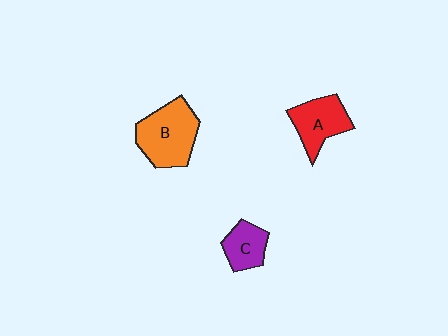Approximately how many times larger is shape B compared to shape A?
Approximately 1.4 times.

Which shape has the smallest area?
Shape C (purple).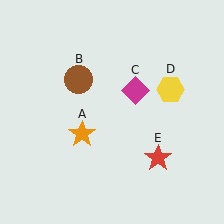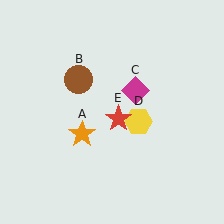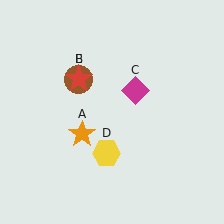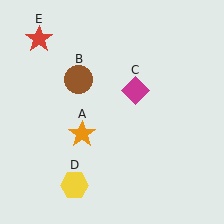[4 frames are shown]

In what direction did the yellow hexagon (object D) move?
The yellow hexagon (object D) moved down and to the left.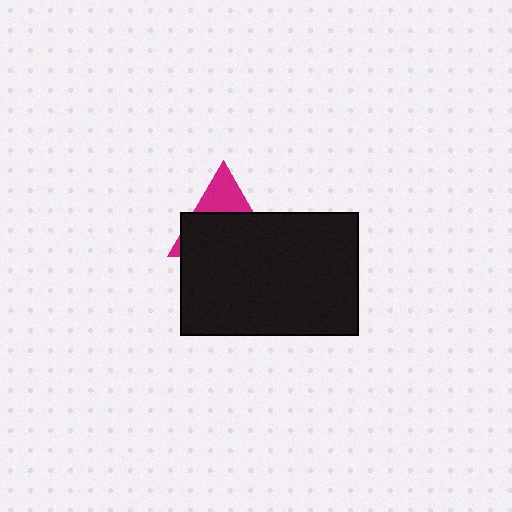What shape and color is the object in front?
The object in front is a black rectangle.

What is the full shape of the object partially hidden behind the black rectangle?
The partially hidden object is a magenta triangle.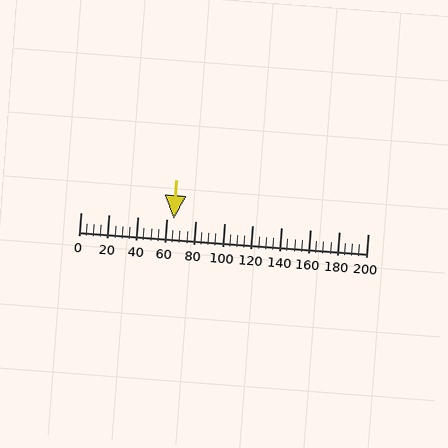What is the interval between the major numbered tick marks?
The major tick marks are spaced 20 units apart.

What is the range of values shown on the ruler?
The ruler shows values from 0 to 200.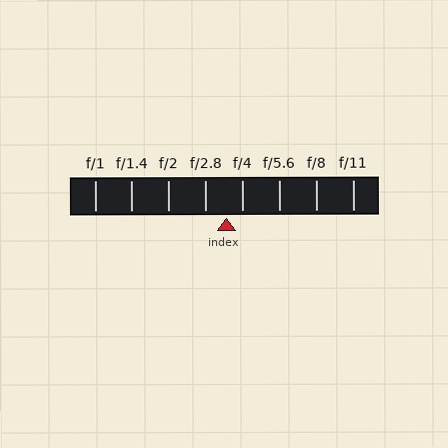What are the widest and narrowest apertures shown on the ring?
The widest aperture shown is f/1 and the narrowest is f/11.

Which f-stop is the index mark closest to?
The index mark is closest to f/4.